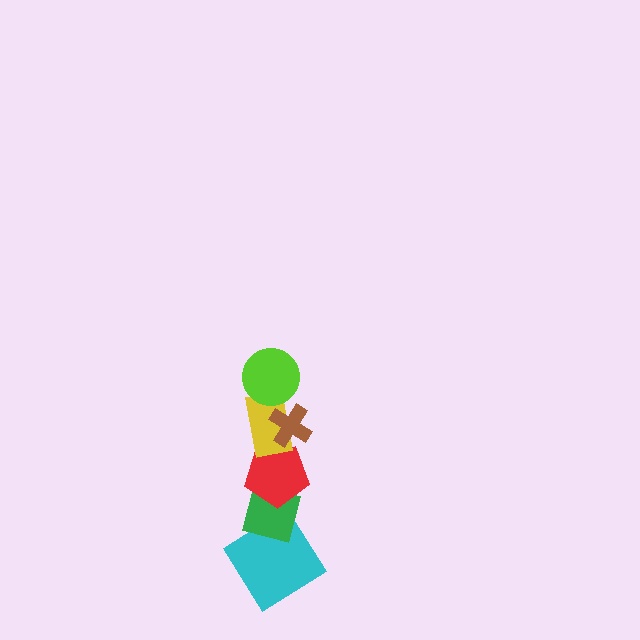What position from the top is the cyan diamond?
The cyan diamond is 6th from the top.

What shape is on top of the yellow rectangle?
The brown cross is on top of the yellow rectangle.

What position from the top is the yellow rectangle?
The yellow rectangle is 3rd from the top.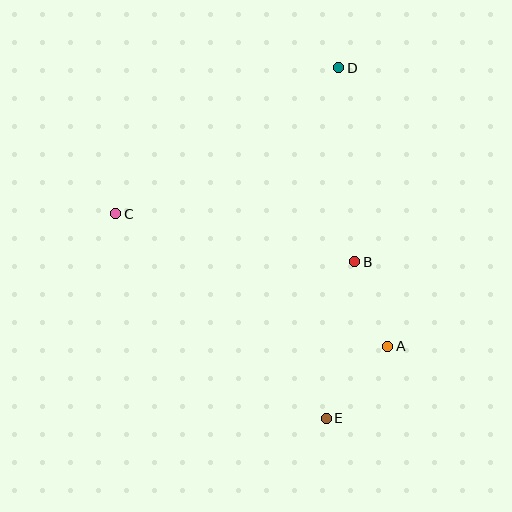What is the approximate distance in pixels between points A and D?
The distance between A and D is approximately 283 pixels.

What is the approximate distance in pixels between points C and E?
The distance between C and E is approximately 294 pixels.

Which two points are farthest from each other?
Points D and E are farthest from each other.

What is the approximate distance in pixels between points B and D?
The distance between B and D is approximately 195 pixels.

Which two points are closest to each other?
Points A and B are closest to each other.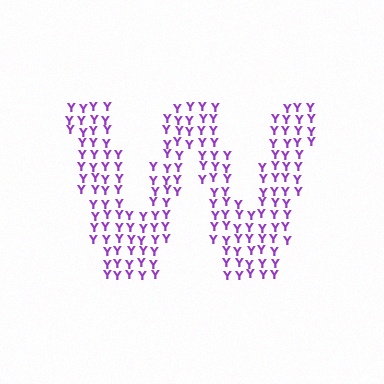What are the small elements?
The small elements are letter Y's.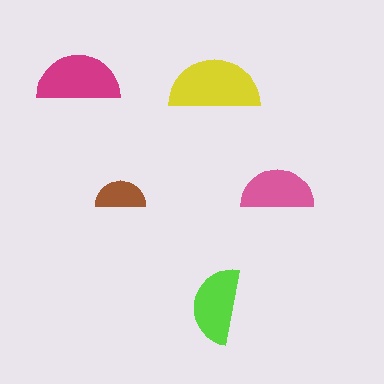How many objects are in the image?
There are 5 objects in the image.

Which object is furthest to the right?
The pink semicircle is rightmost.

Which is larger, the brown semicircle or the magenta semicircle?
The magenta one.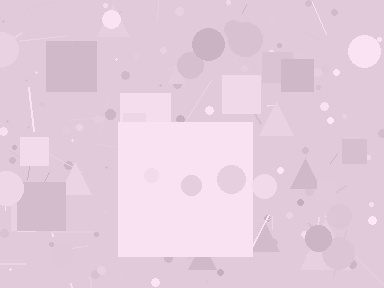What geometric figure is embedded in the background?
A square is embedded in the background.